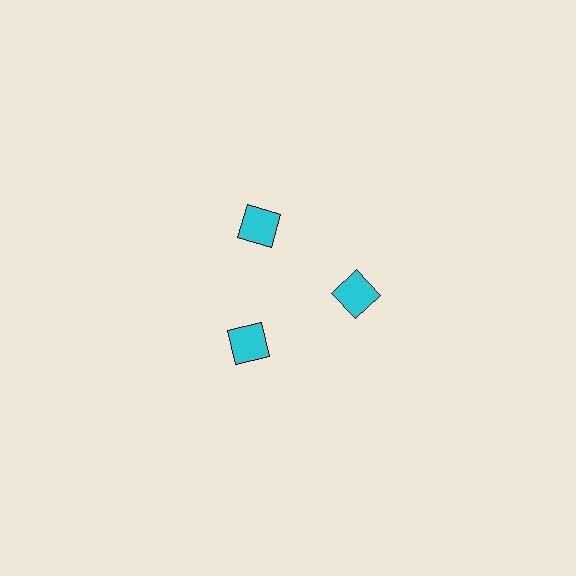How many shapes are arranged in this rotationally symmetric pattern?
There are 3 shapes, arranged in 3 groups of 1.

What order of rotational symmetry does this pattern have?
This pattern has 3-fold rotational symmetry.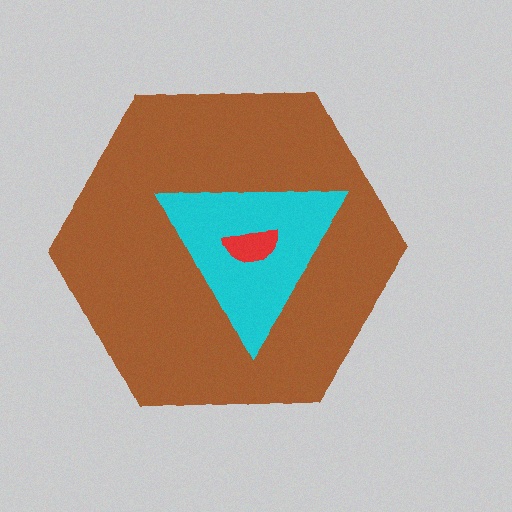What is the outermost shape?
The brown hexagon.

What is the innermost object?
The red semicircle.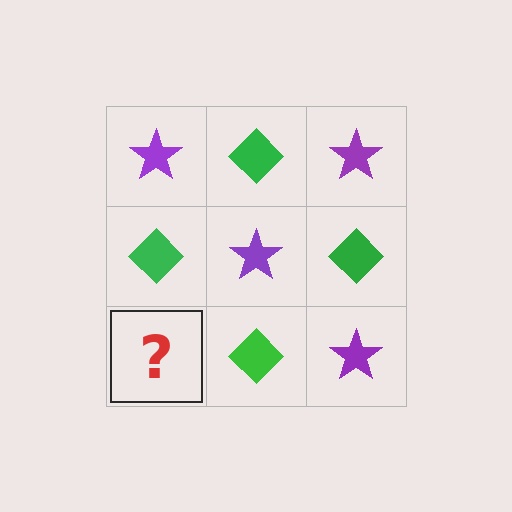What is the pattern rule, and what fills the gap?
The rule is that it alternates purple star and green diamond in a checkerboard pattern. The gap should be filled with a purple star.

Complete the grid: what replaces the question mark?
The question mark should be replaced with a purple star.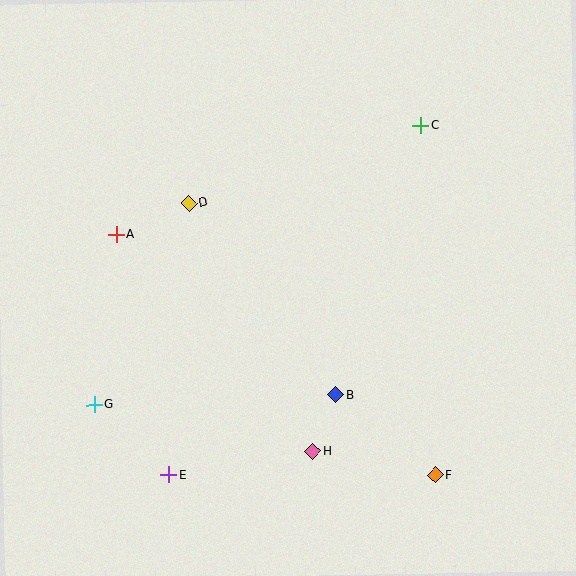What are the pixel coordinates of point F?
Point F is at (436, 475).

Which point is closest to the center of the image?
Point B at (336, 395) is closest to the center.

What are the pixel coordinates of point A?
Point A is at (116, 234).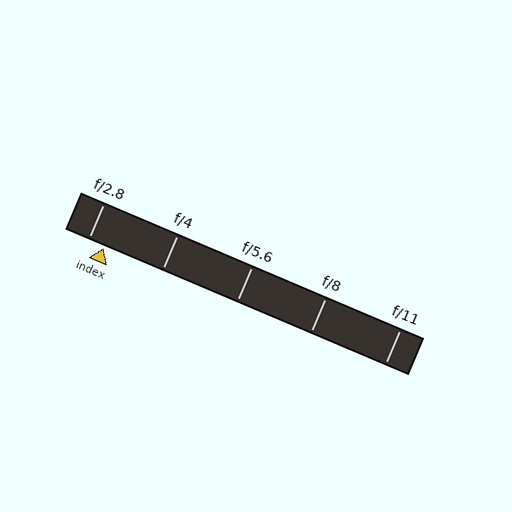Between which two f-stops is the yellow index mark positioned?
The index mark is between f/2.8 and f/4.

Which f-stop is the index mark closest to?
The index mark is closest to f/2.8.